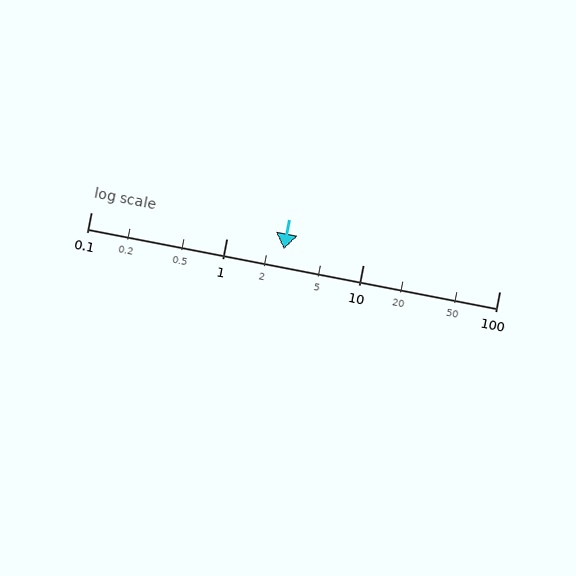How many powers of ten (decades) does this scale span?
The scale spans 3 decades, from 0.1 to 100.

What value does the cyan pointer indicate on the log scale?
The pointer indicates approximately 2.6.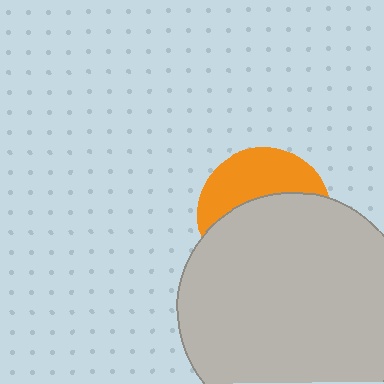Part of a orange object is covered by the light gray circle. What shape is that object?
It is a circle.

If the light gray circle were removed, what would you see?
You would see the complete orange circle.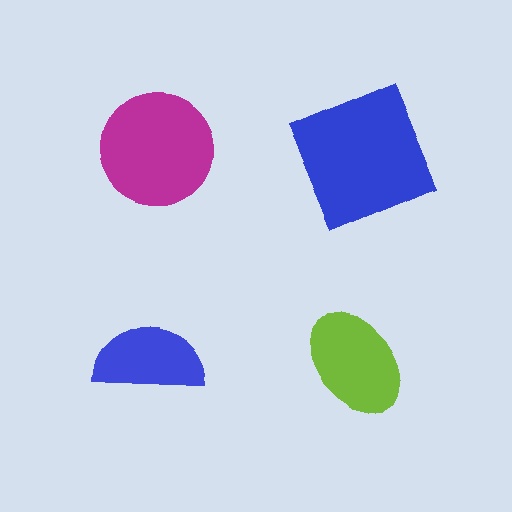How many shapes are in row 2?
2 shapes.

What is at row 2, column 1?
A blue semicircle.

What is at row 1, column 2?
A blue square.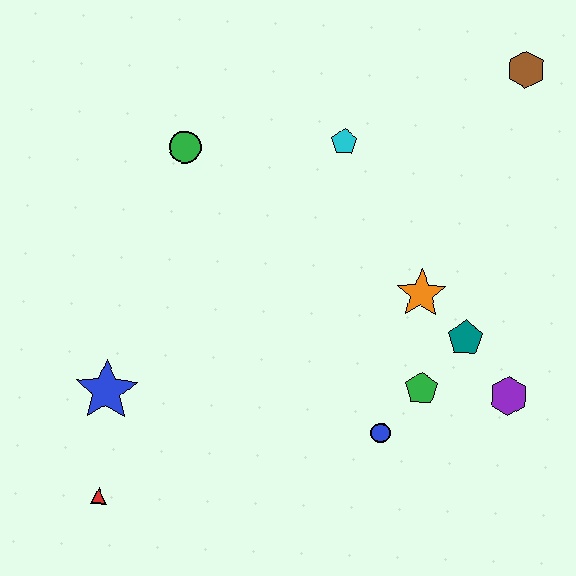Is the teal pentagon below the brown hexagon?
Yes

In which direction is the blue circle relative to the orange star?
The blue circle is below the orange star.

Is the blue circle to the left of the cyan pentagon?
No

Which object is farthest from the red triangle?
The brown hexagon is farthest from the red triangle.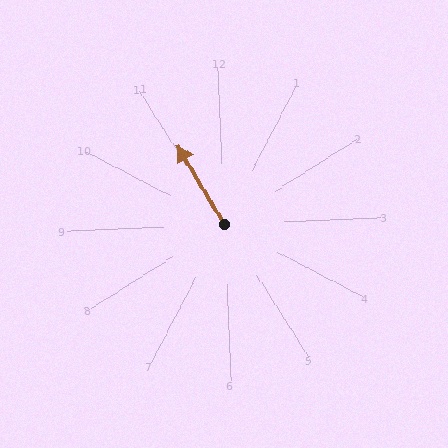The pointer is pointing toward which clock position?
Roughly 11 o'clock.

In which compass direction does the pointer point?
Northwest.